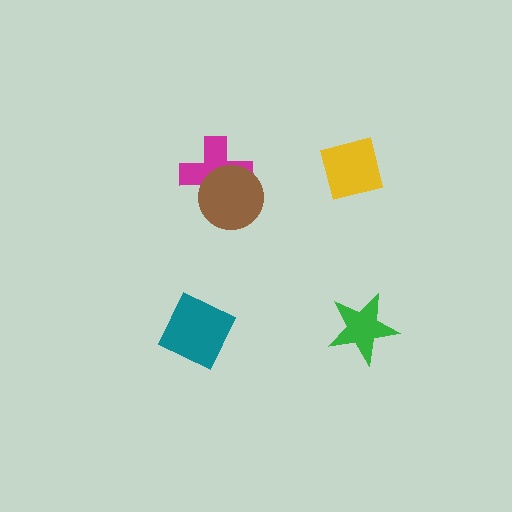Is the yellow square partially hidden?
No, no other shape covers it.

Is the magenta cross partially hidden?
Yes, it is partially covered by another shape.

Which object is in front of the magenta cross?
The brown circle is in front of the magenta cross.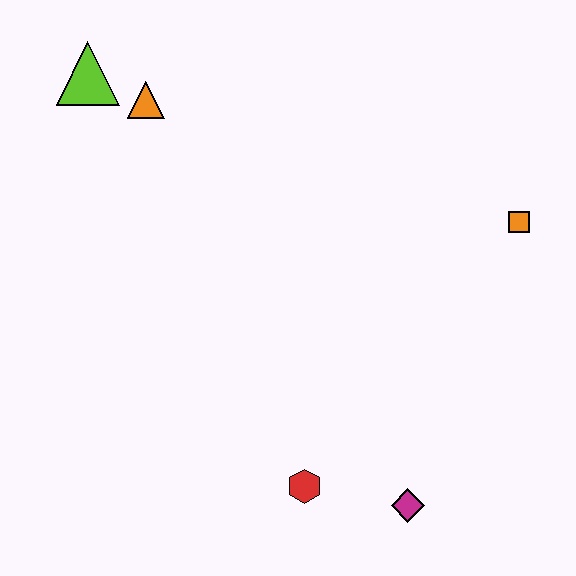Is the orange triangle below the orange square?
No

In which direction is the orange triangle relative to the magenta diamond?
The orange triangle is above the magenta diamond.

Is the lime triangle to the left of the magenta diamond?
Yes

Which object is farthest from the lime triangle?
The magenta diamond is farthest from the lime triangle.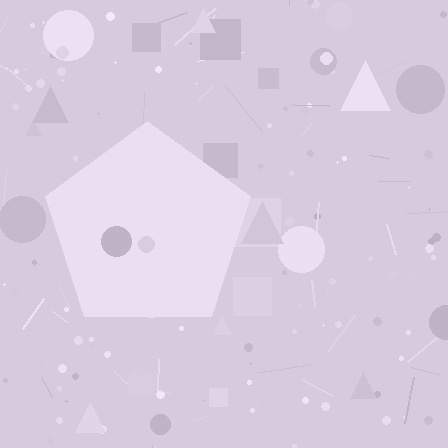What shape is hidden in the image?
A pentagon is hidden in the image.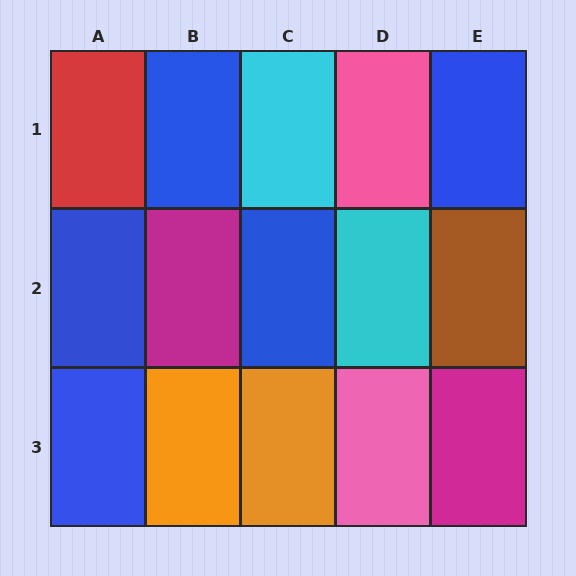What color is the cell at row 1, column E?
Blue.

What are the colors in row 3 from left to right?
Blue, orange, orange, pink, magenta.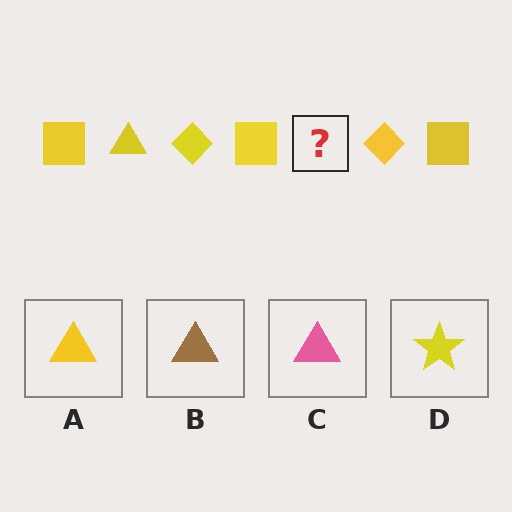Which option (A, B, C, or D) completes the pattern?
A.